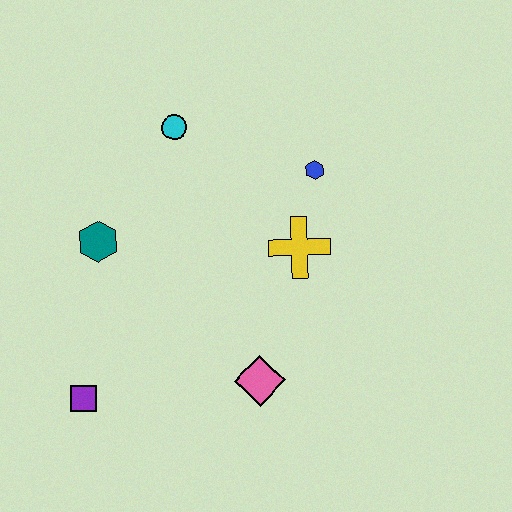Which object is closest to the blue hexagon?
The yellow cross is closest to the blue hexagon.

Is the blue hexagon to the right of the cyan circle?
Yes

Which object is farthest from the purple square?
The blue hexagon is farthest from the purple square.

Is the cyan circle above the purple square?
Yes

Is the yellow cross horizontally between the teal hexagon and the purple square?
No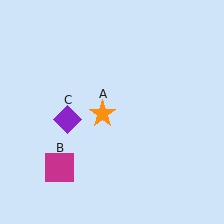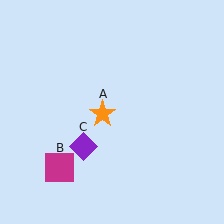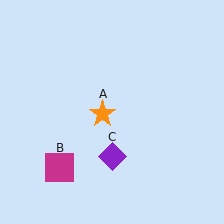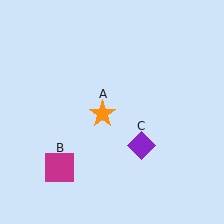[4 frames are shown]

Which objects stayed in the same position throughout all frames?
Orange star (object A) and magenta square (object B) remained stationary.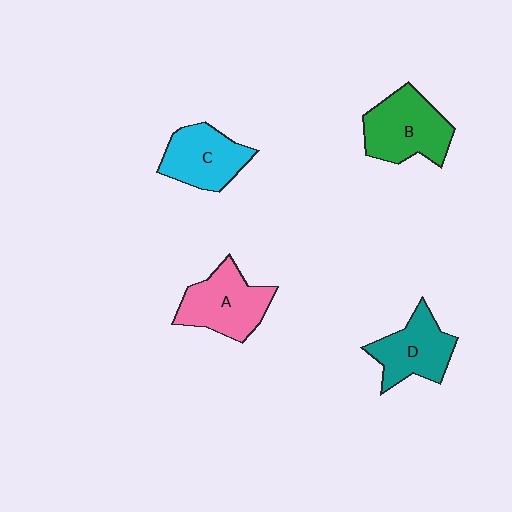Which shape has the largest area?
Shape B (green).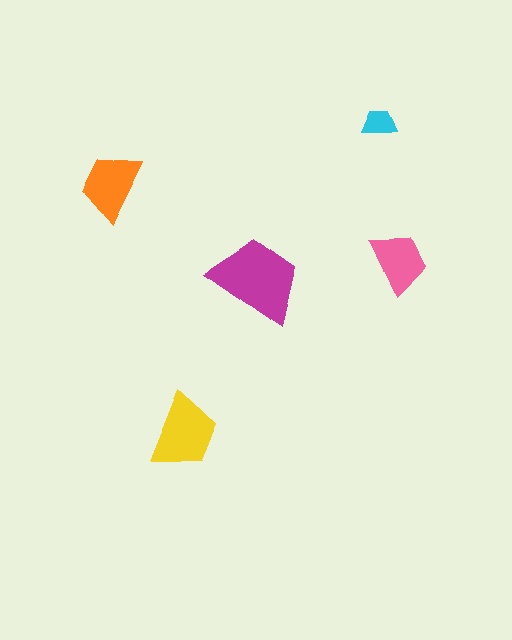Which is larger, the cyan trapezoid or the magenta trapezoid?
The magenta one.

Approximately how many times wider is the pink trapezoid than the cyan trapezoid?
About 2 times wider.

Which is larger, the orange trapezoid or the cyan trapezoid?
The orange one.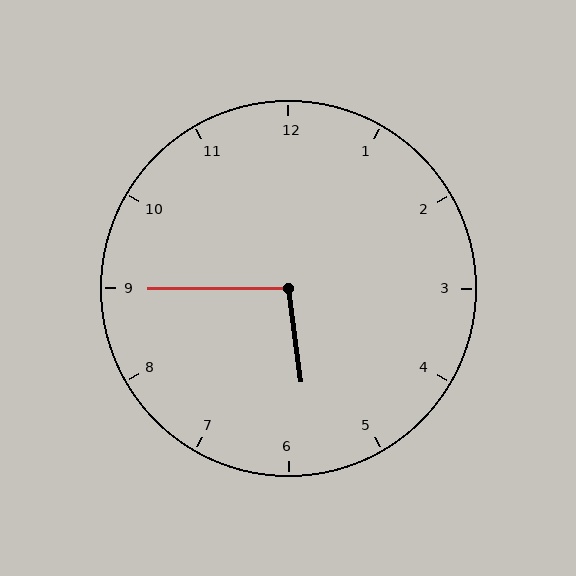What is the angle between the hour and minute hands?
Approximately 98 degrees.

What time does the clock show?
5:45.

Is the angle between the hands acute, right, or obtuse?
It is obtuse.